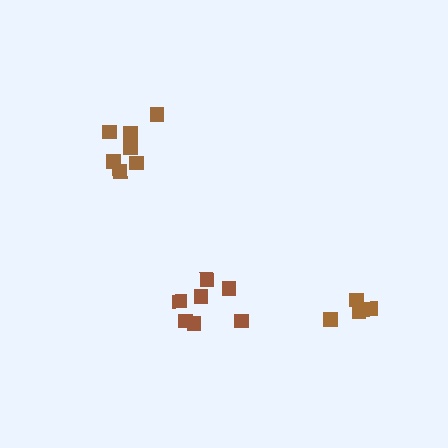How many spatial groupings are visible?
There are 3 spatial groupings.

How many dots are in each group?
Group 1: 7 dots, Group 2: 5 dots, Group 3: 7 dots (19 total).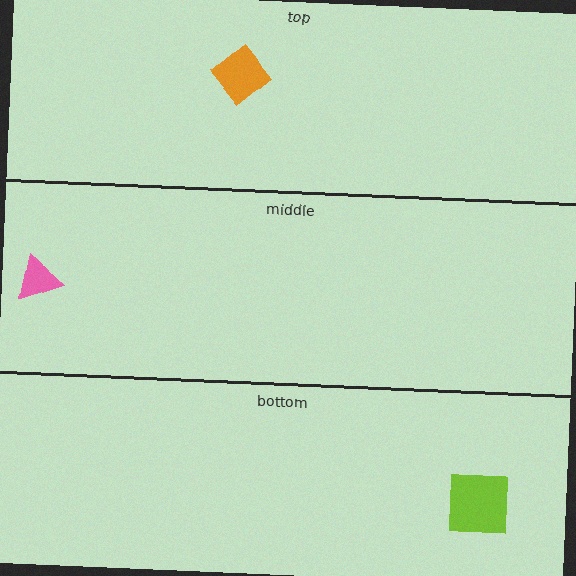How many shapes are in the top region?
1.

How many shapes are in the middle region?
1.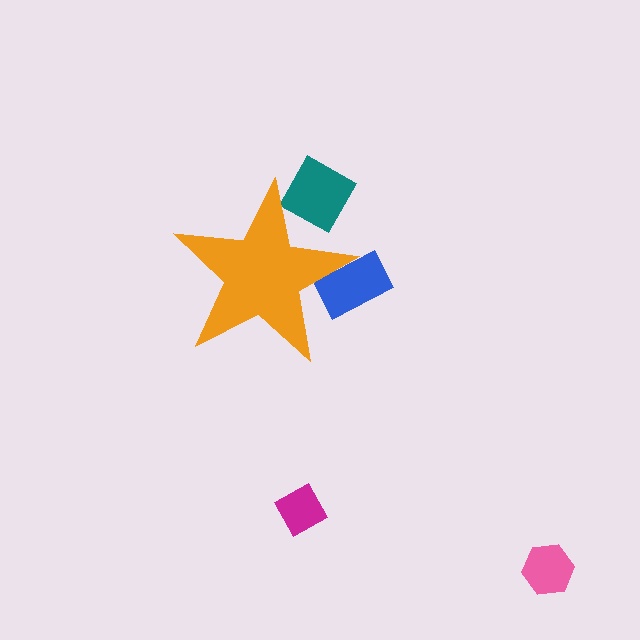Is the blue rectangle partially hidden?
Yes, the blue rectangle is partially hidden behind the orange star.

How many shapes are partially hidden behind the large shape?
2 shapes are partially hidden.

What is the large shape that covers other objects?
An orange star.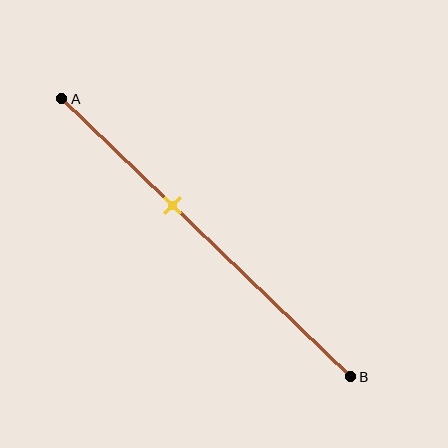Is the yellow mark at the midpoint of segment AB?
No, the mark is at about 40% from A, not at the 50% midpoint.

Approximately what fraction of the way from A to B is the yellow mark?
The yellow mark is approximately 40% of the way from A to B.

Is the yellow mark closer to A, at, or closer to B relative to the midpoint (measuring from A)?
The yellow mark is closer to point A than the midpoint of segment AB.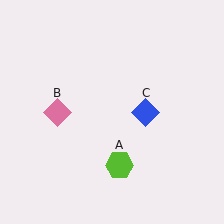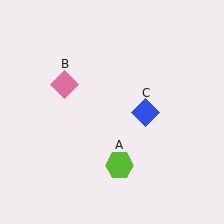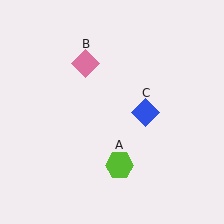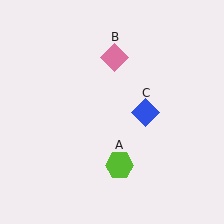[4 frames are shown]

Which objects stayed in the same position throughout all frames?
Lime hexagon (object A) and blue diamond (object C) remained stationary.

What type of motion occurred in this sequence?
The pink diamond (object B) rotated clockwise around the center of the scene.